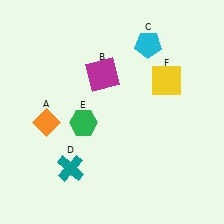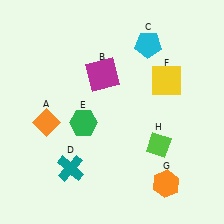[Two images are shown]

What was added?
An orange hexagon (G), a lime diamond (H) were added in Image 2.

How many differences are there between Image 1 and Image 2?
There are 2 differences between the two images.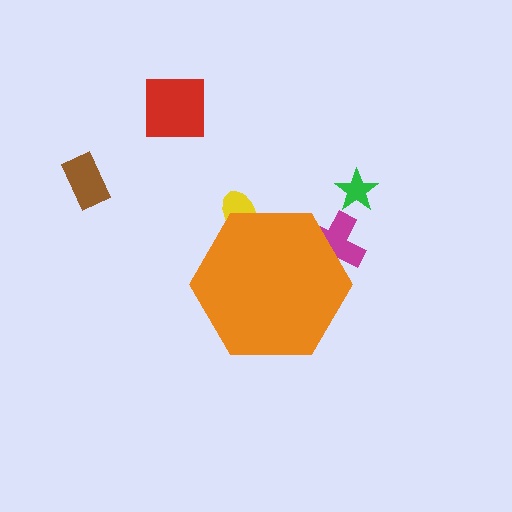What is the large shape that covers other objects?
An orange hexagon.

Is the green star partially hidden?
No, the green star is fully visible.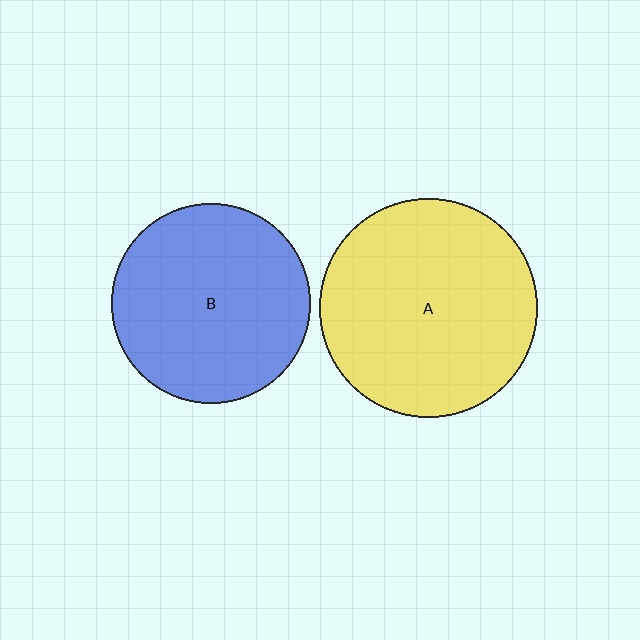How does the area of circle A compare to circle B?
Approximately 1.2 times.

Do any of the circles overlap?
No, none of the circles overlap.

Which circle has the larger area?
Circle A (yellow).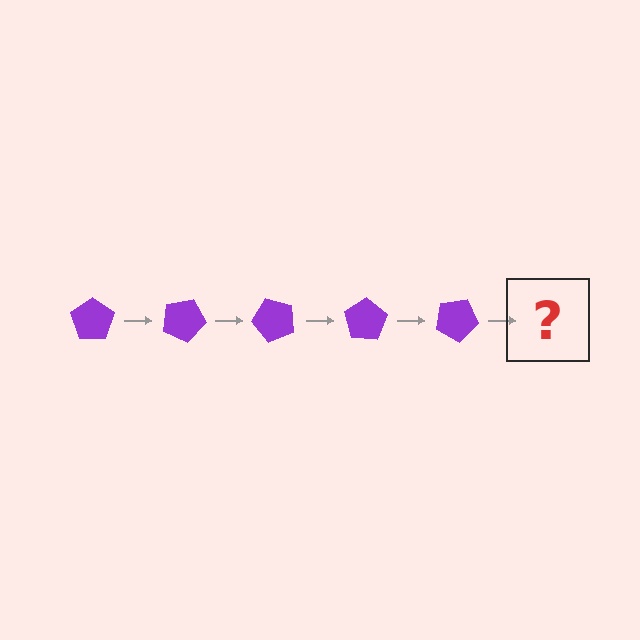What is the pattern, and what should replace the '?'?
The pattern is that the pentagon rotates 25 degrees each step. The '?' should be a purple pentagon rotated 125 degrees.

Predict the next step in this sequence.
The next step is a purple pentagon rotated 125 degrees.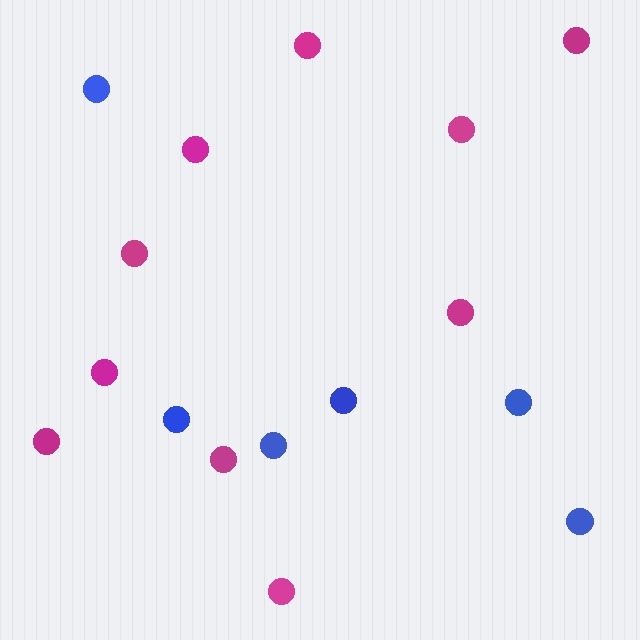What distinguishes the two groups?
There are 2 groups: one group of magenta circles (10) and one group of blue circles (6).